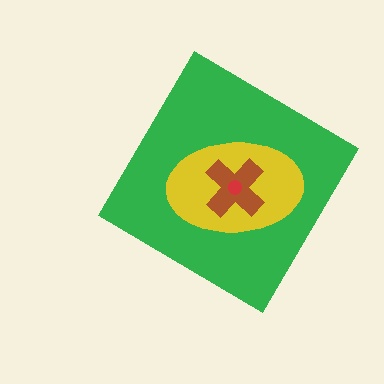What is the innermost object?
The red circle.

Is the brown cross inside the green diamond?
Yes.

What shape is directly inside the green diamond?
The yellow ellipse.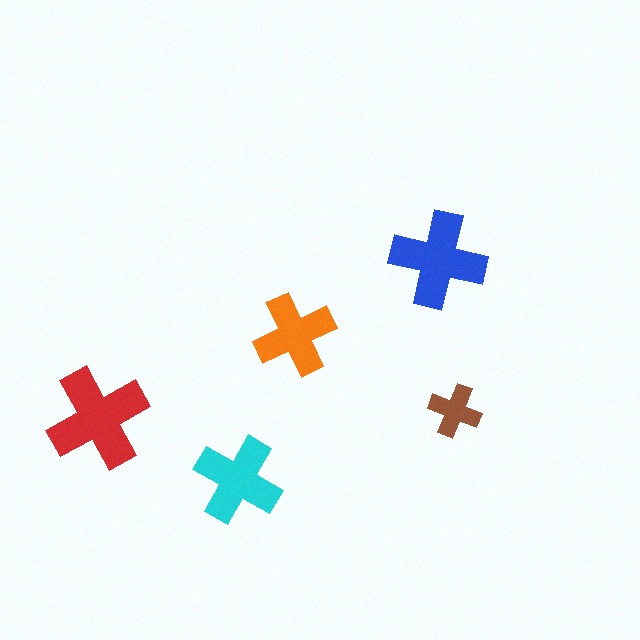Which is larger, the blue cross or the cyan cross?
The blue one.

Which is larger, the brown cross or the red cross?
The red one.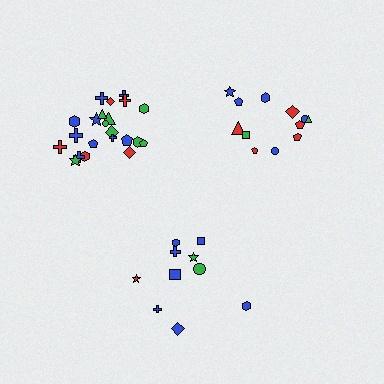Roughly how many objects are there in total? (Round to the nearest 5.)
Roughly 45 objects in total.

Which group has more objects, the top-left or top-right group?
The top-left group.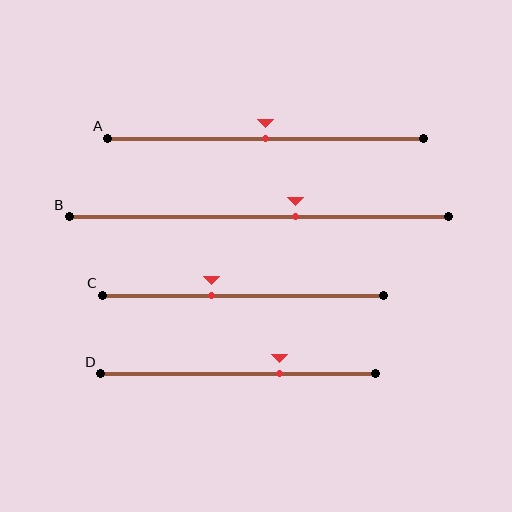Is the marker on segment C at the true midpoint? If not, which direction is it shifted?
No, the marker on segment C is shifted to the left by about 11% of the segment length.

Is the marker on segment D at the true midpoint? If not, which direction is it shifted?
No, the marker on segment D is shifted to the right by about 15% of the segment length.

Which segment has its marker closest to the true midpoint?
Segment A has its marker closest to the true midpoint.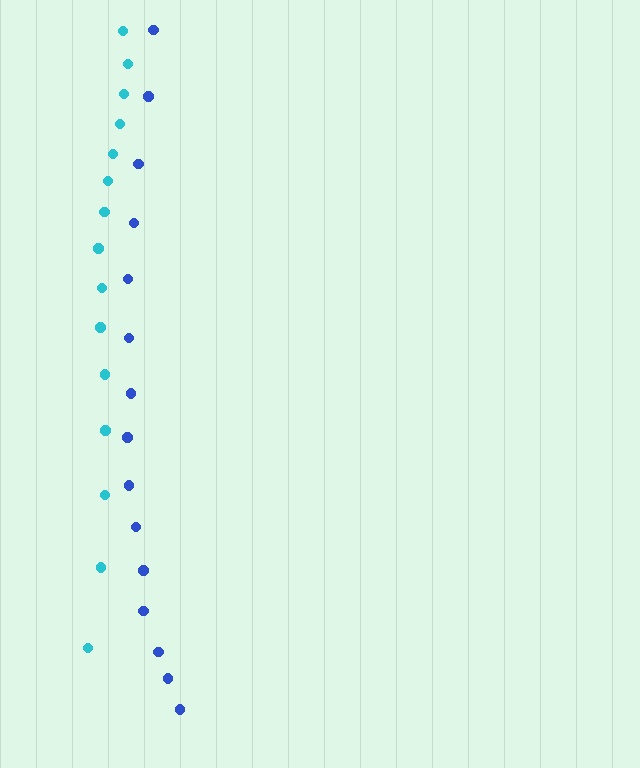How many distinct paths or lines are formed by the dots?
There are 2 distinct paths.